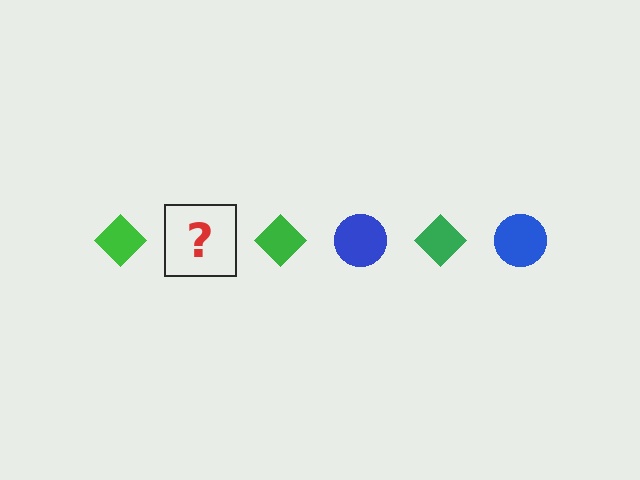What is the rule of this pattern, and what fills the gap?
The rule is that the pattern alternates between green diamond and blue circle. The gap should be filled with a blue circle.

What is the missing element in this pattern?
The missing element is a blue circle.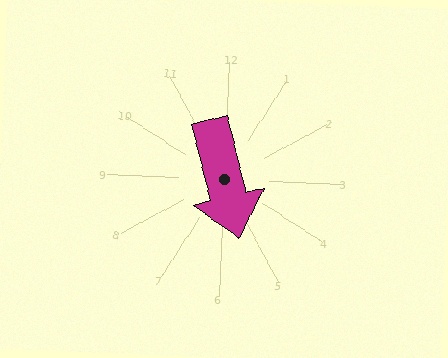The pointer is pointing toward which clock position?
Roughly 5 o'clock.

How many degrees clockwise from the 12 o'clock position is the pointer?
Approximately 164 degrees.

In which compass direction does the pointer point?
South.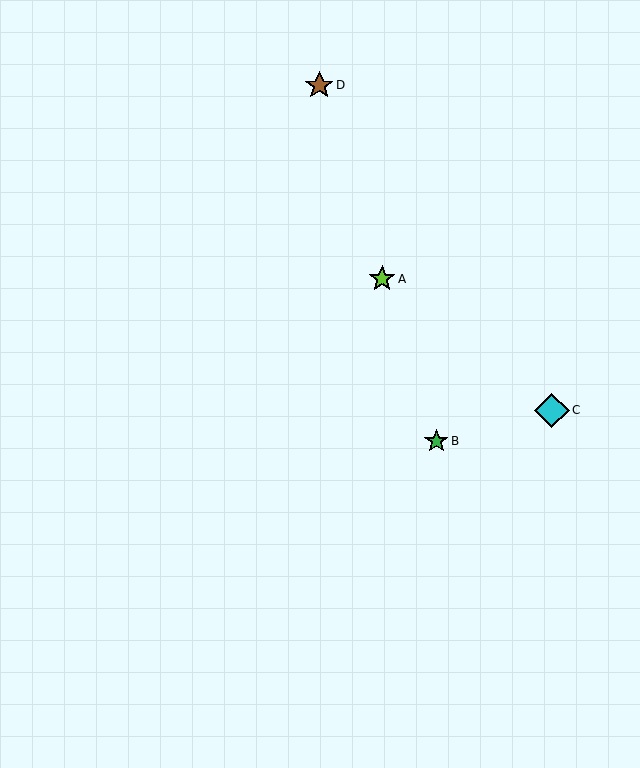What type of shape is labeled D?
Shape D is a brown star.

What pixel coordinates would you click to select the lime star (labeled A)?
Click at (382, 279) to select the lime star A.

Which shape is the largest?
The cyan diamond (labeled C) is the largest.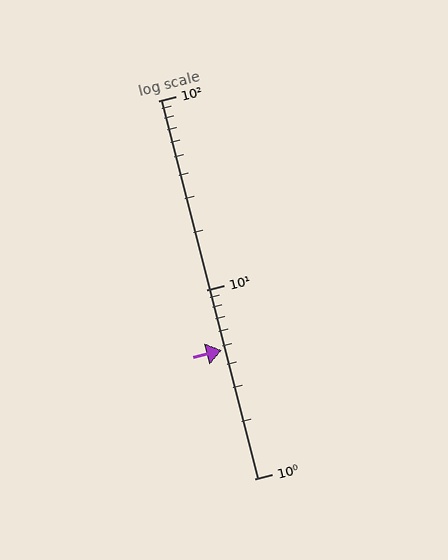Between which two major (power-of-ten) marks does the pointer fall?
The pointer is between 1 and 10.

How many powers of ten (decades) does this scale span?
The scale spans 2 decades, from 1 to 100.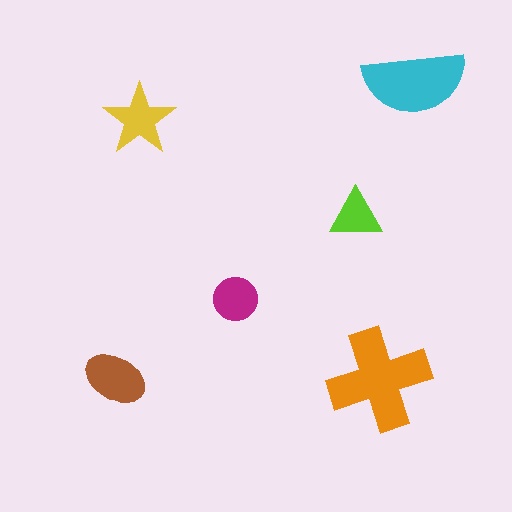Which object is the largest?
The orange cross.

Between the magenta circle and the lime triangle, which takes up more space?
The magenta circle.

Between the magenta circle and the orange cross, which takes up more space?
The orange cross.